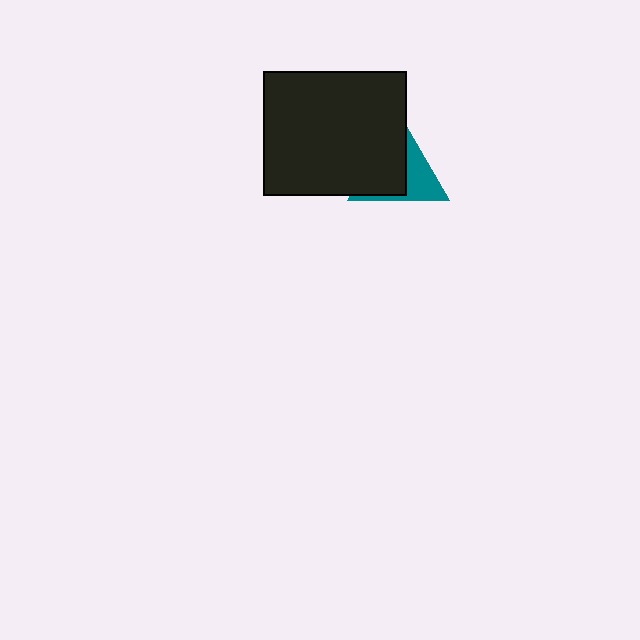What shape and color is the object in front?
The object in front is a black rectangle.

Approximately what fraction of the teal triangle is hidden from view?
Roughly 58% of the teal triangle is hidden behind the black rectangle.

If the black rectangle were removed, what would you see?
You would see the complete teal triangle.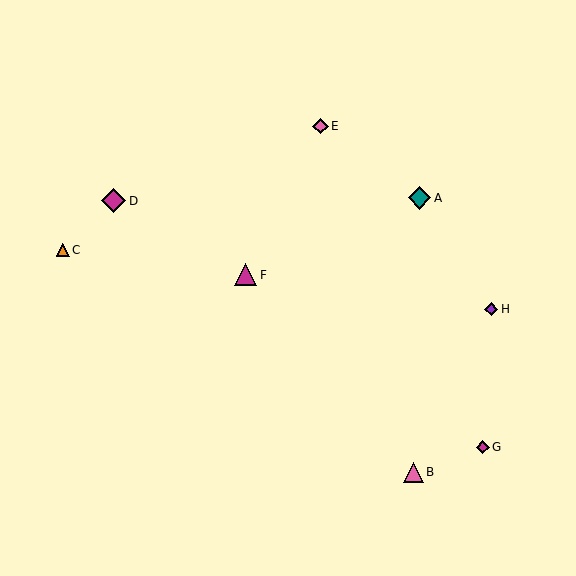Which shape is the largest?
The magenta diamond (labeled D) is the largest.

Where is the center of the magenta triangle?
The center of the magenta triangle is at (245, 275).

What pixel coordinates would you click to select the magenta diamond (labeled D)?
Click at (114, 201) to select the magenta diamond D.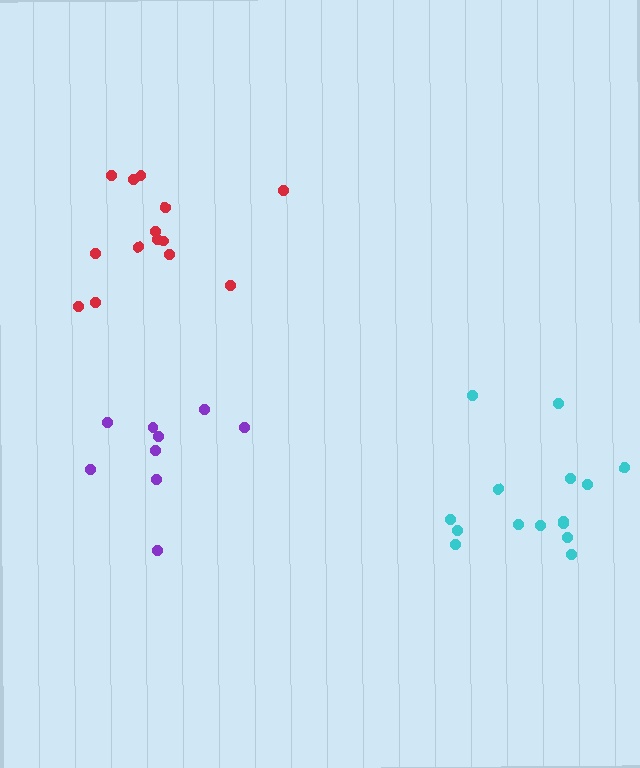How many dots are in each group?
Group 1: 15 dots, Group 2: 14 dots, Group 3: 9 dots (38 total).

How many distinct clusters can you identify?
There are 3 distinct clusters.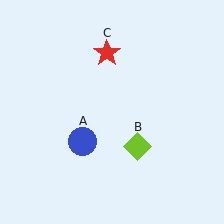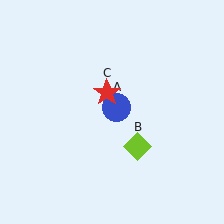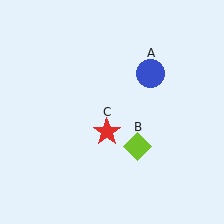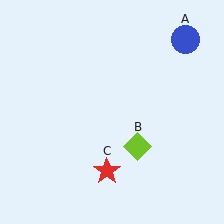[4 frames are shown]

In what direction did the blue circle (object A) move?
The blue circle (object A) moved up and to the right.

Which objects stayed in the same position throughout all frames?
Lime diamond (object B) remained stationary.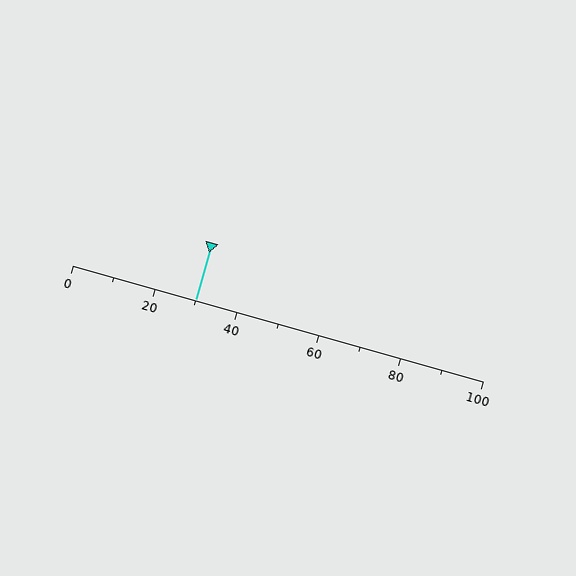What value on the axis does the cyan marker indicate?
The marker indicates approximately 30.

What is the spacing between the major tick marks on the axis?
The major ticks are spaced 20 apart.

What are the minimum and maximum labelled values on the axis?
The axis runs from 0 to 100.